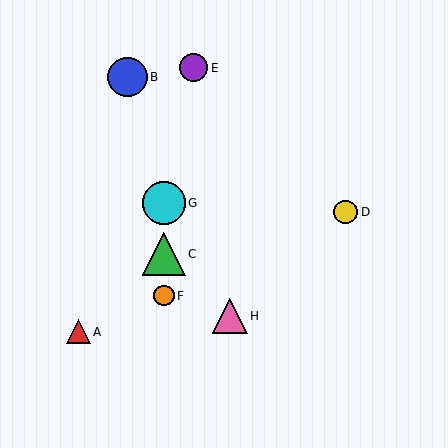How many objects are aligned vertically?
3 objects (C, F, G) are aligned vertically.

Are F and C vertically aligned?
Yes, both are at x≈164.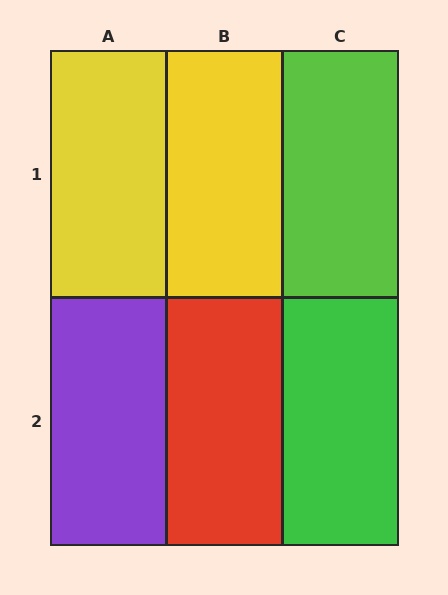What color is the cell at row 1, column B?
Yellow.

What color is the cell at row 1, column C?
Lime.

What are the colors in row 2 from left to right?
Purple, red, green.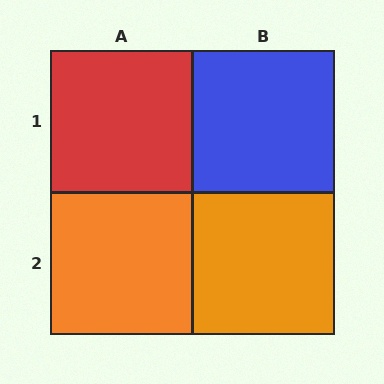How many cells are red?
1 cell is red.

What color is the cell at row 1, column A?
Red.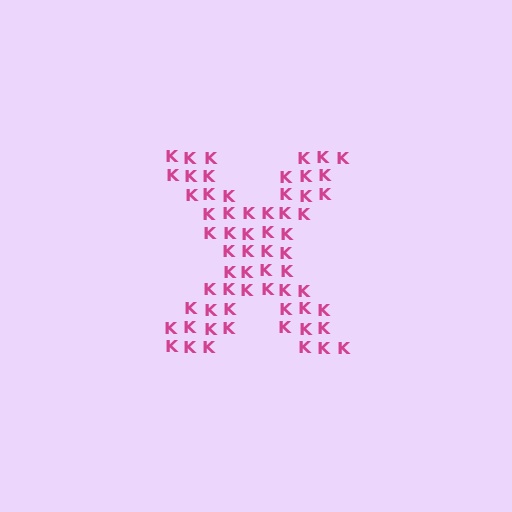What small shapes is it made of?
It is made of small letter K's.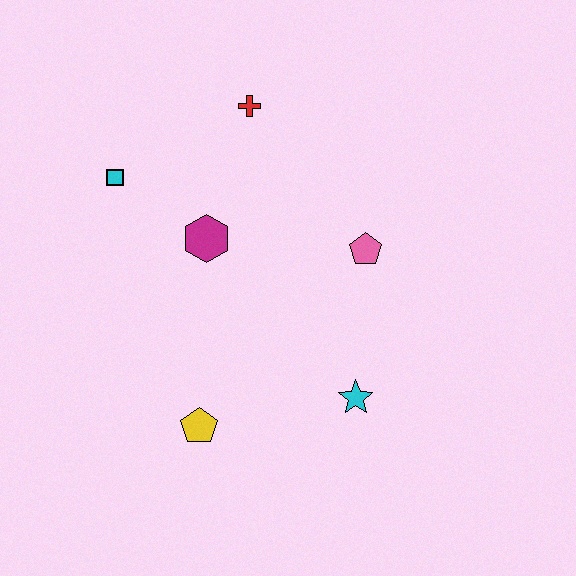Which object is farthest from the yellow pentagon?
The red cross is farthest from the yellow pentagon.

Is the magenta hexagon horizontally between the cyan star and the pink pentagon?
No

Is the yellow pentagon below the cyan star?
Yes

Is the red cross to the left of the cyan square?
No